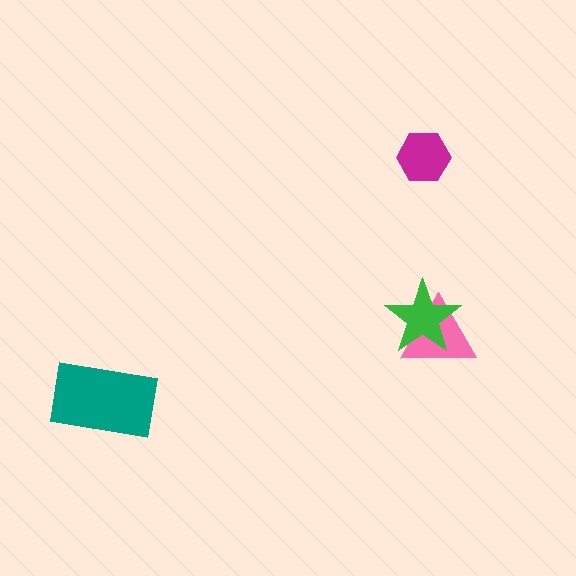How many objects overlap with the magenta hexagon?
0 objects overlap with the magenta hexagon.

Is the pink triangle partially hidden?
Yes, it is partially covered by another shape.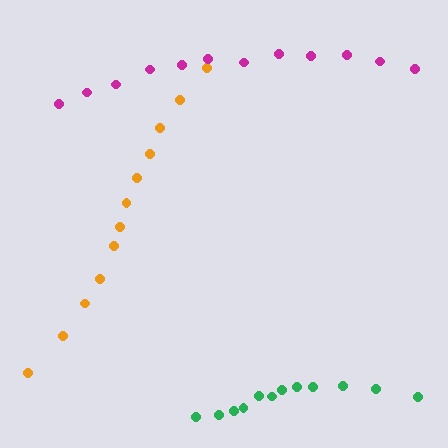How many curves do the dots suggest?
There are 3 distinct paths.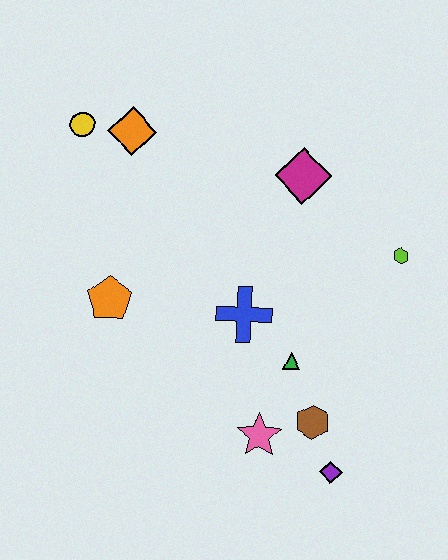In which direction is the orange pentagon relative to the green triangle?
The orange pentagon is to the left of the green triangle.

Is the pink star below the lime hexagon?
Yes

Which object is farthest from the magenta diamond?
The purple diamond is farthest from the magenta diamond.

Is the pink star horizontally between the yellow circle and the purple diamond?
Yes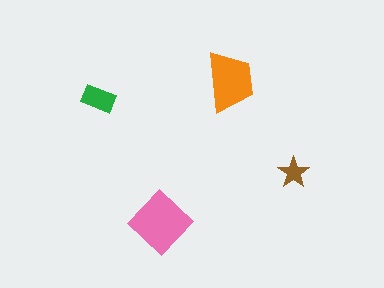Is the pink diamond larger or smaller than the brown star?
Larger.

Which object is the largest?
The pink diamond.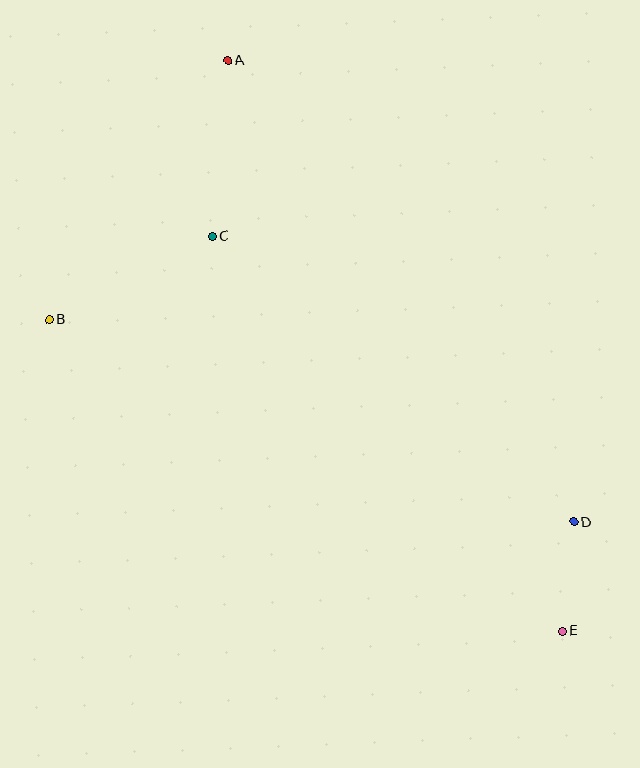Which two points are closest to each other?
Points D and E are closest to each other.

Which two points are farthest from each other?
Points A and E are farthest from each other.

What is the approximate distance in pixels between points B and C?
The distance between B and C is approximately 183 pixels.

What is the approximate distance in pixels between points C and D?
The distance between C and D is approximately 460 pixels.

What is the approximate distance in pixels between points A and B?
The distance between A and B is approximately 314 pixels.